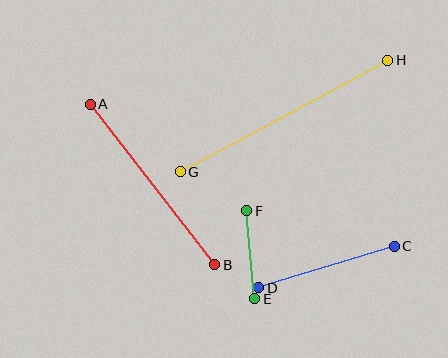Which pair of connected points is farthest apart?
Points G and H are farthest apart.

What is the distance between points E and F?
The distance is approximately 88 pixels.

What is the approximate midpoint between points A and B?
The midpoint is at approximately (153, 184) pixels.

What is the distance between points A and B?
The distance is approximately 203 pixels.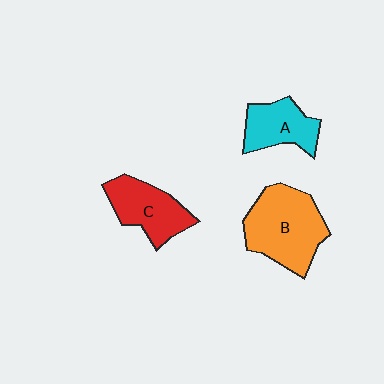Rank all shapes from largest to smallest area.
From largest to smallest: B (orange), C (red), A (cyan).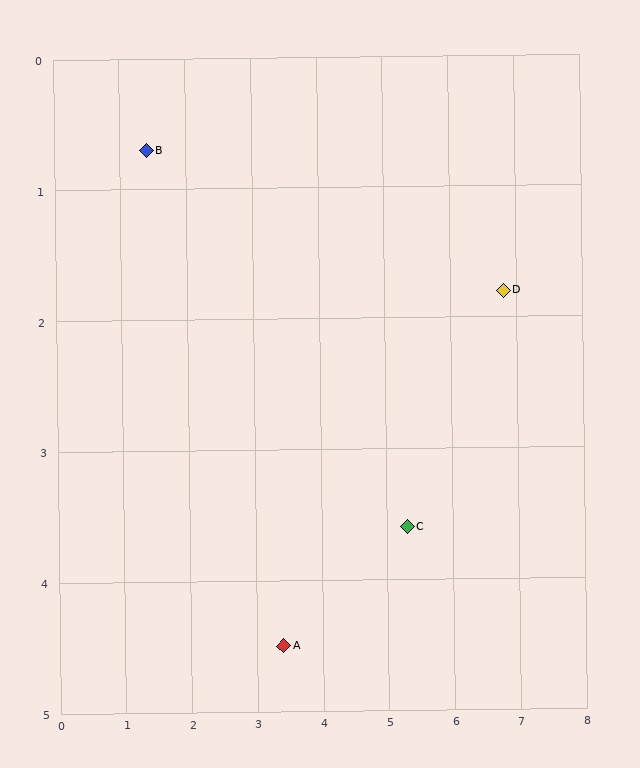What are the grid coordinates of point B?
Point B is at approximately (1.4, 0.7).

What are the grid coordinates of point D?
Point D is at approximately (6.8, 1.8).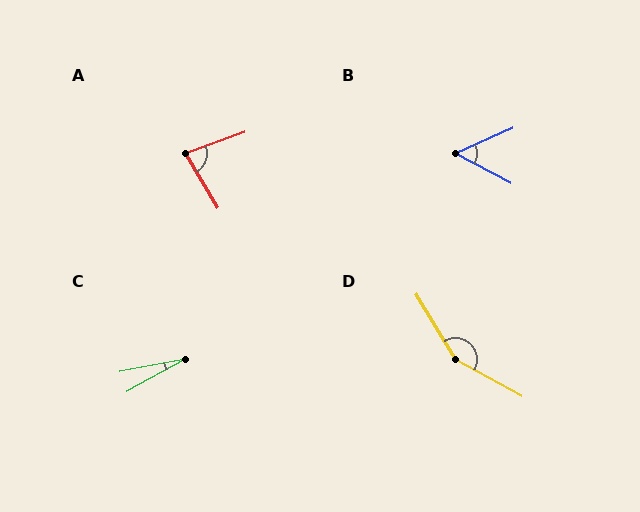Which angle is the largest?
D, at approximately 150 degrees.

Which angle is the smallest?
C, at approximately 19 degrees.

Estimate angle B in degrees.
Approximately 52 degrees.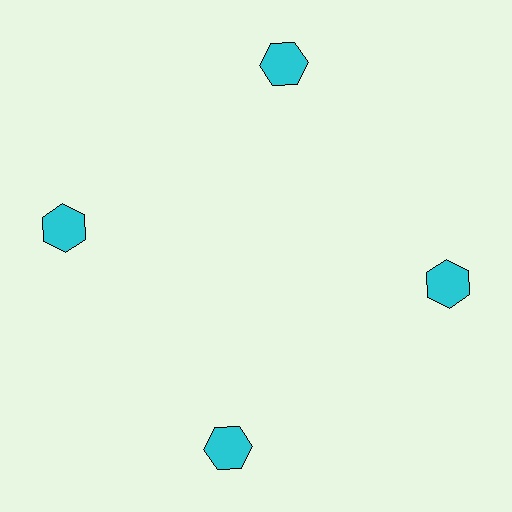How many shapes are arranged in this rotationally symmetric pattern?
There are 4 shapes, arranged in 4 groups of 1.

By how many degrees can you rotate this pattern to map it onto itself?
The pattern maps onto itself every 90 degrees of rotation.